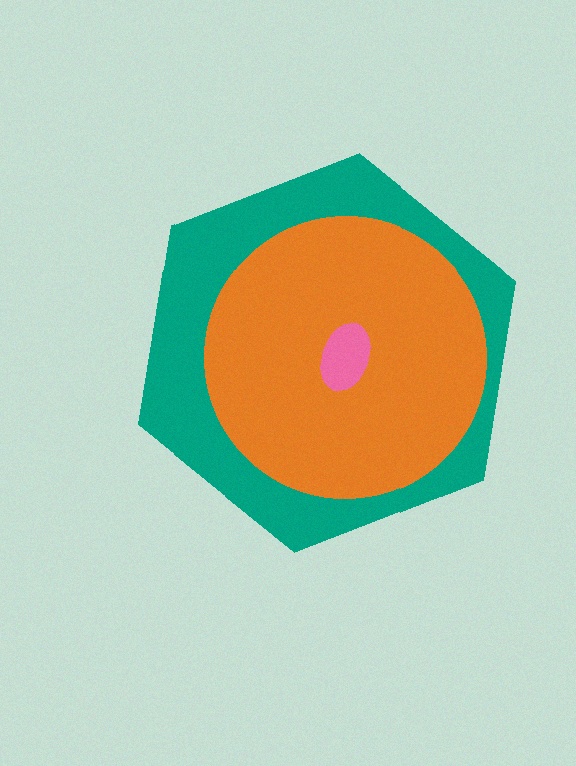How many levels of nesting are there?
3.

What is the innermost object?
The pink ellipse.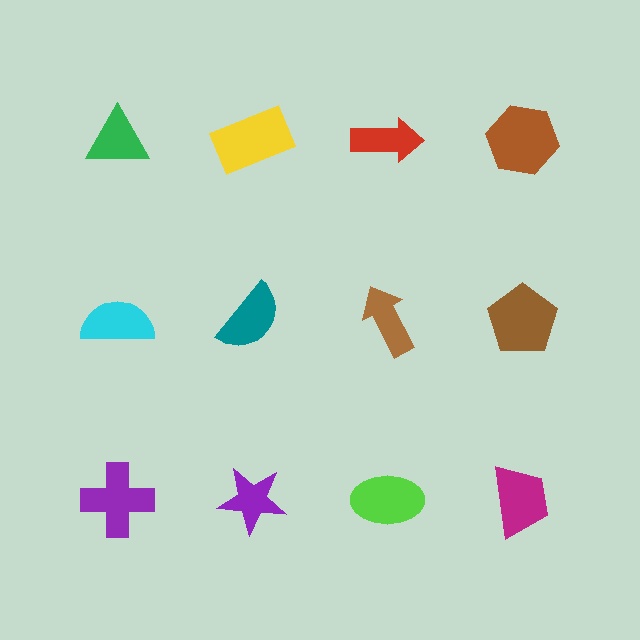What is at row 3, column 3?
A lime ellipse.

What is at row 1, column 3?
A red arrow.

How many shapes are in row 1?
4 shapes.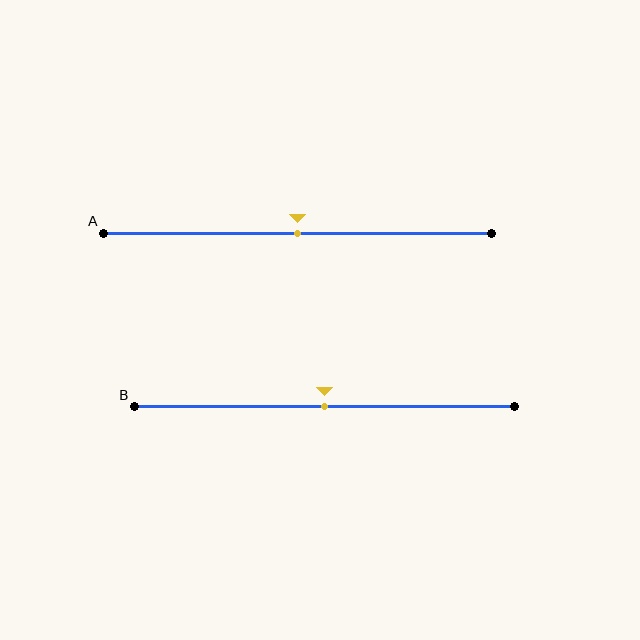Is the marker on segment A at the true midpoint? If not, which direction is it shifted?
Yes, the marker on segment A is at the true midpoint.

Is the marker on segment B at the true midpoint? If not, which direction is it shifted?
Yes, the marker on segment B is at the true midpoint.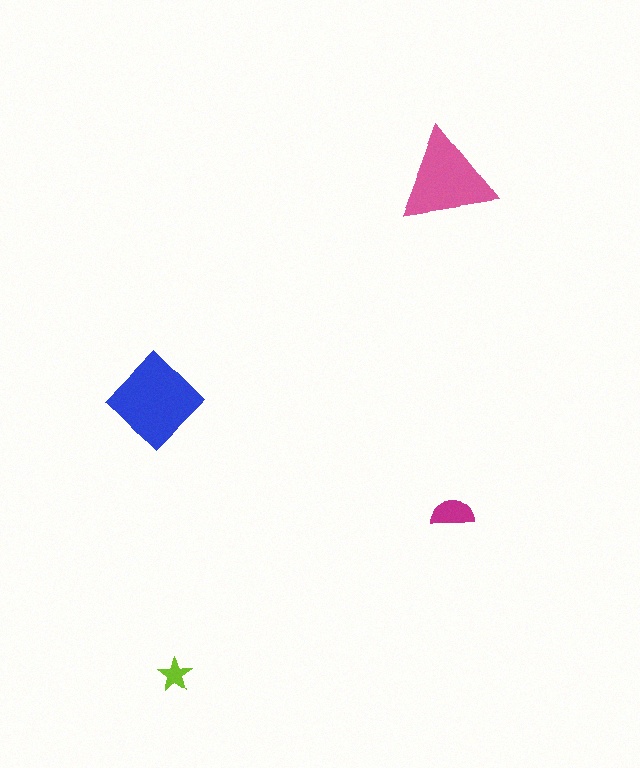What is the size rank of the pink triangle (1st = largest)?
2nd.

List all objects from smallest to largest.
The lime star, the magenta semicircle, the pink triangle, the blue diamond.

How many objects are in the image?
There are 4 objects in the image.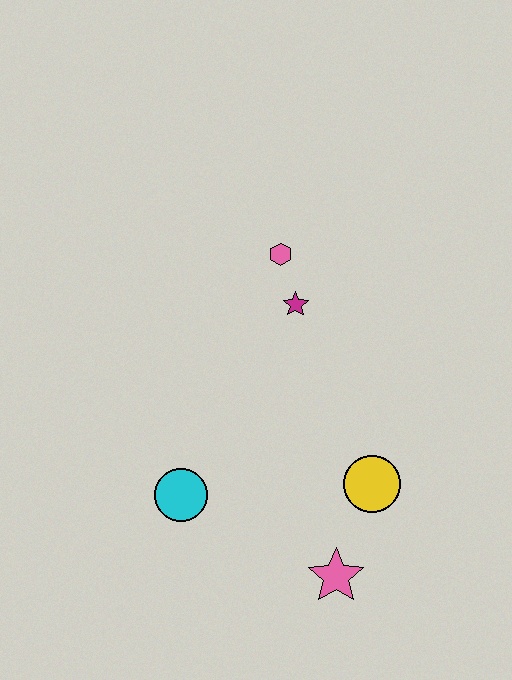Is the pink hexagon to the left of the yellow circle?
Yes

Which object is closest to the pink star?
The yellow circle is closest to the pink star.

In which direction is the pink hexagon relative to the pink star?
The pink hexagon is above the pink star.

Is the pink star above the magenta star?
No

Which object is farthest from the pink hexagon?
The pink star is farthest from the pink hexagon.